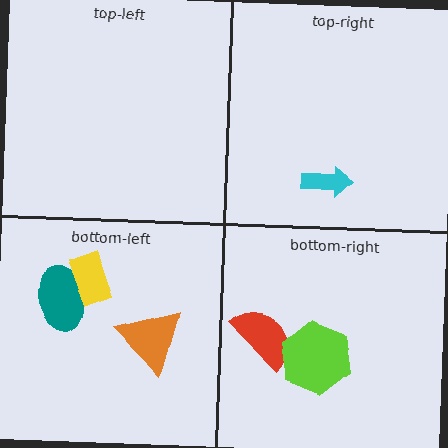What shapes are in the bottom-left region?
The orange triangle, the teal ellipse, the yellow rectangle.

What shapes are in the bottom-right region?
The red semicircle, the lime hexagon.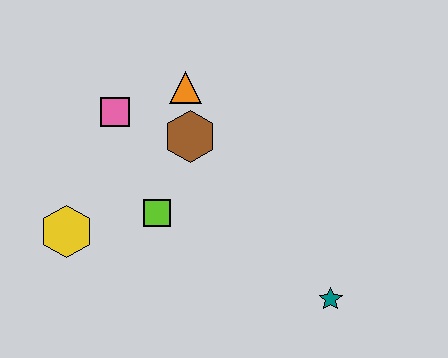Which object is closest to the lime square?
The brown hexagon is closest to the lime square.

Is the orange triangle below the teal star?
No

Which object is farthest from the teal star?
The pink square is farthest from the teal star.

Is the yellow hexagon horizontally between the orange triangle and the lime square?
No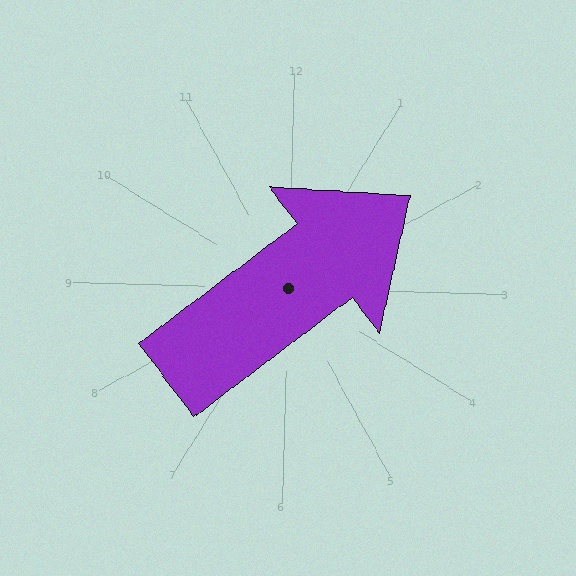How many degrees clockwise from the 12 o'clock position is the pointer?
Approximately 51 degrees.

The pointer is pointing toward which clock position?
Roughly 2 o'clock.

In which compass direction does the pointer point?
Northeast.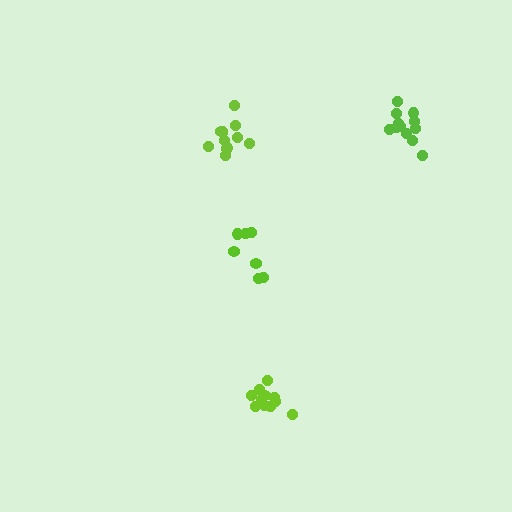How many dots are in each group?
Group 1: 7 dots, Group 2: 11 dots, Group 3: 12 dots, Group 4: 12 dots (42 total).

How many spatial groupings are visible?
There are 4 spatial groupings.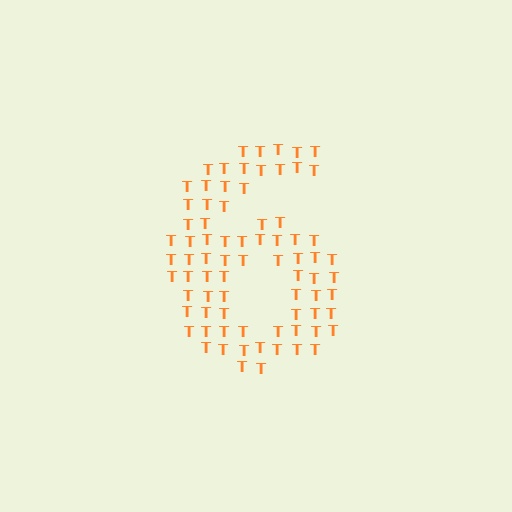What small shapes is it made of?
It is made of small letter T's.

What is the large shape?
The large shape is the digit 6.